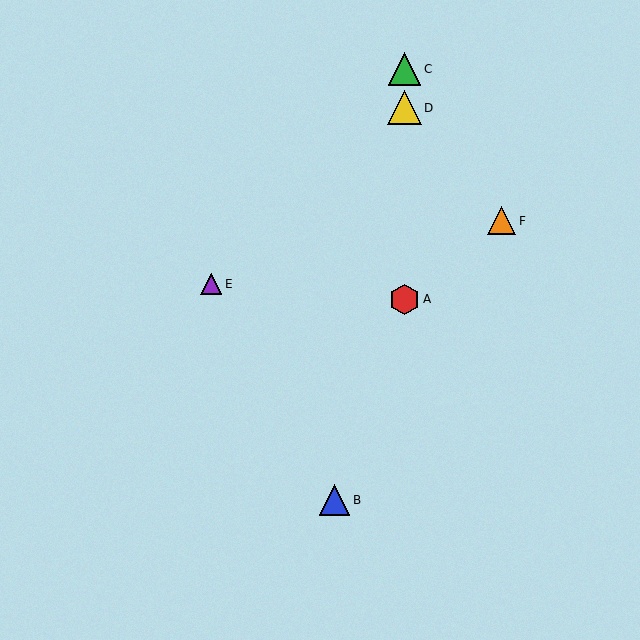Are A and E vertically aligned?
No, A is at x≈405 and E is at x≈211.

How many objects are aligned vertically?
3 objects (A, C, D) are aligned vertically.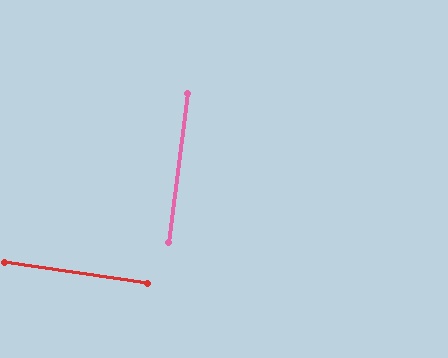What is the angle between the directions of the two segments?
Approximately 89 degrees.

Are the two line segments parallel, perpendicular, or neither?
Perpendicular — they meet at approximately 89°.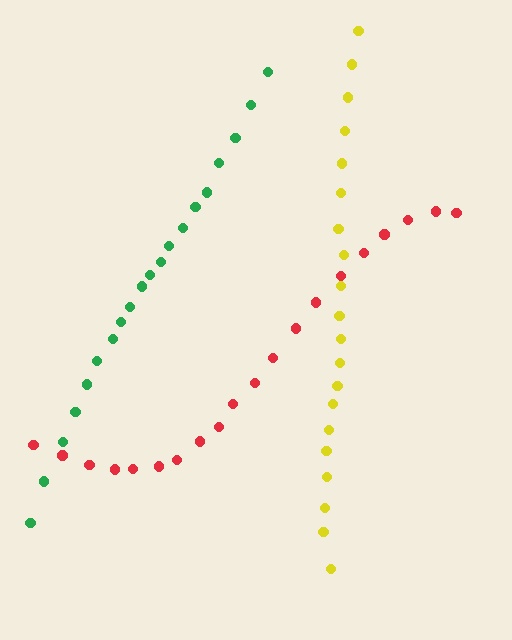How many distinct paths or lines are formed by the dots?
There are 3 distinct paths.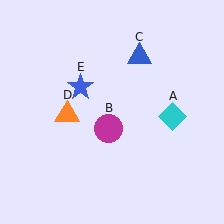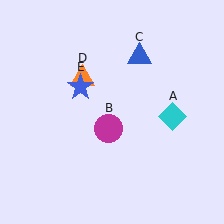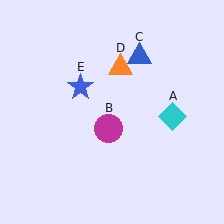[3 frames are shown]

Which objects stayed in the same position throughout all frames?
Cyan diamond (object A) and magenta circle (object B) and blue triangle (object C) and blue star (object E) remained stationary.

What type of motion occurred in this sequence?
The orange triangle (object D) rotated clockwise around the center of the scene.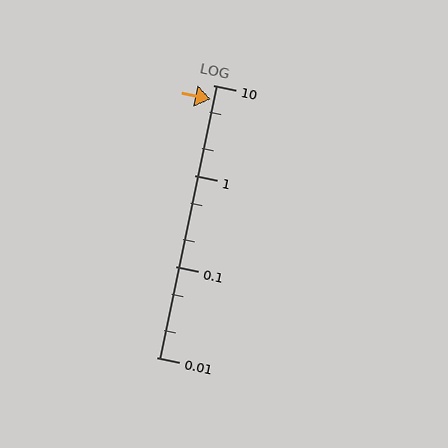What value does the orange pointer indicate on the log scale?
The pointer indicates approximately 6.9.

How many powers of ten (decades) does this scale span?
The scale spans 3 decades, from 0.01 to 10.